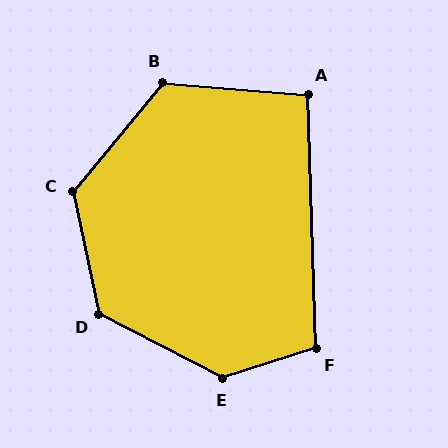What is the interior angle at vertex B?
Approximately 124 degrees (obtuse).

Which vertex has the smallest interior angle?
A, at approximately 97 degrees.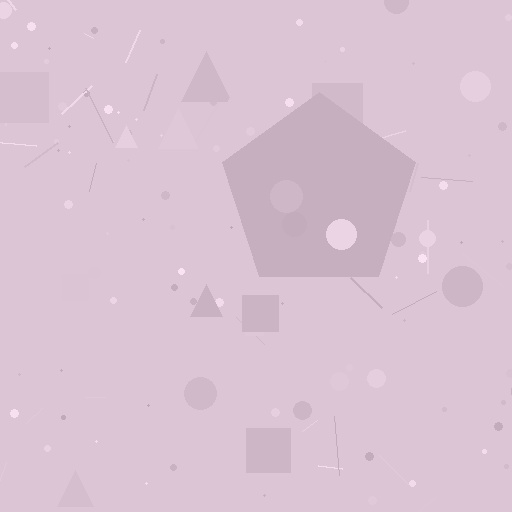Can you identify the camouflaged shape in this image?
The camouflaged shape is a pentagon.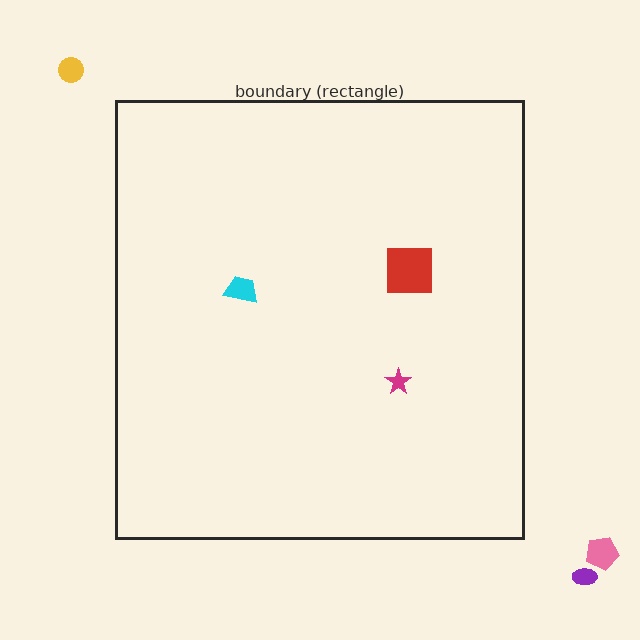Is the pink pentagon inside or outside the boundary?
Outside.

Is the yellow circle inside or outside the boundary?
Outside.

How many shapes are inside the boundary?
3 inside, 3 outside.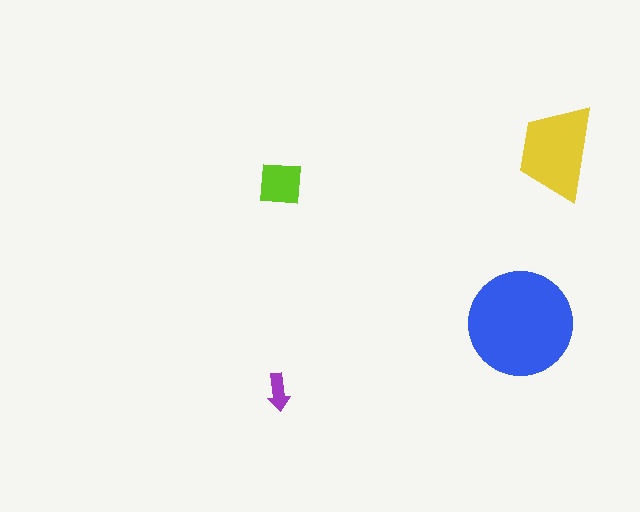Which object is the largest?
The blue circle.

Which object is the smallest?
The purple arrow.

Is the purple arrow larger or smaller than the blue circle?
Smaller.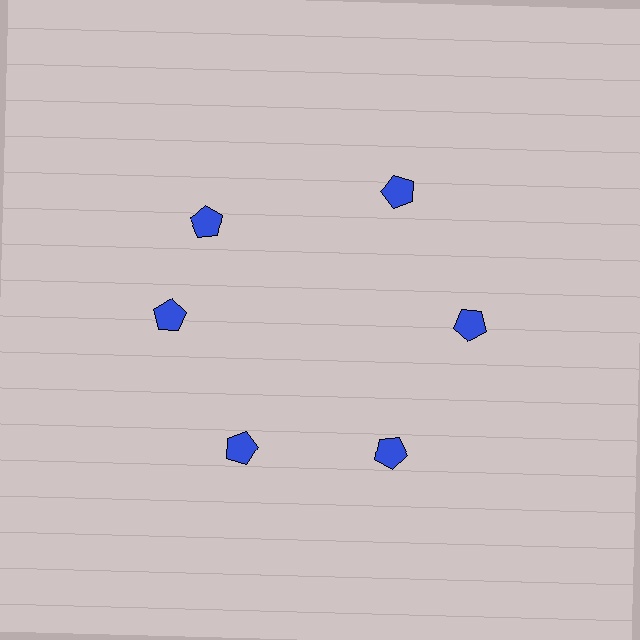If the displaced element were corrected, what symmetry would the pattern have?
It would have 6-fold rotational symmetry — the pattern would map onto itself every 60 degrees.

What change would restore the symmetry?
The symmetry would be restored by rotating it back into even spacing with its neighbors so that all 6 pentagons sit at equal angles and equal distance from the center.